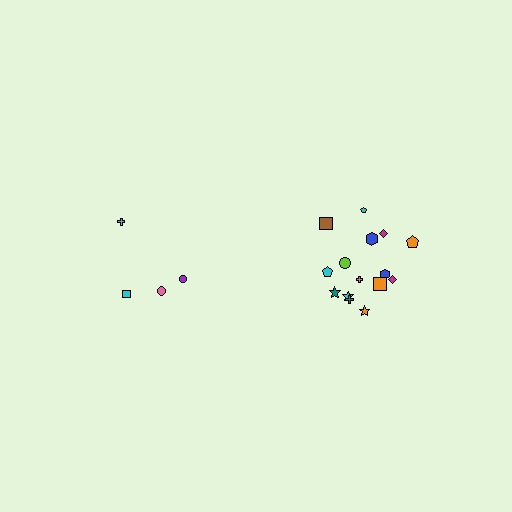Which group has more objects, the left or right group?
The right group.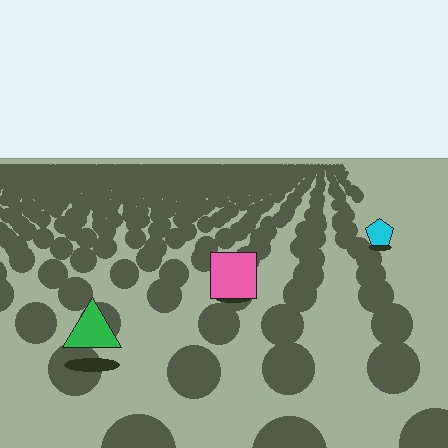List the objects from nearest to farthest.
From nearest to farthest: the green triangle, the pink square, the cyan pentagon.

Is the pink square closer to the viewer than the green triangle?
No. The green triangle is closer — you can tell from the texture gradient: the ground texture is coarser near it.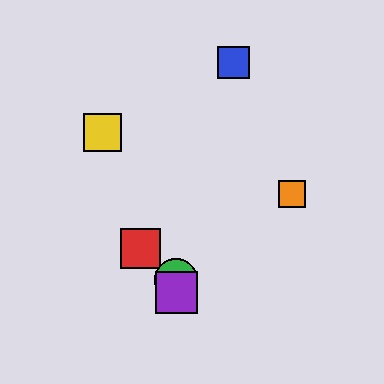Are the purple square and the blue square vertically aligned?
No, the purple square is at x≈176 and the blue square is at x≈234.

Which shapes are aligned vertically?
The green circle, the purple square are aligned vertically.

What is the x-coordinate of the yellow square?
The yellow square is at x≈102.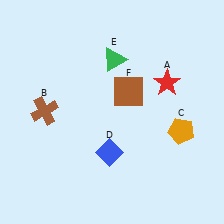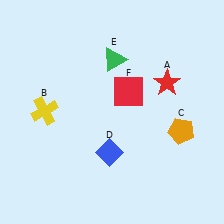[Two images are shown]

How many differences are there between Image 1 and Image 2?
There are 2 differences between the two images.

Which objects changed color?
B changed from brown to yellow. F changed from brown to red.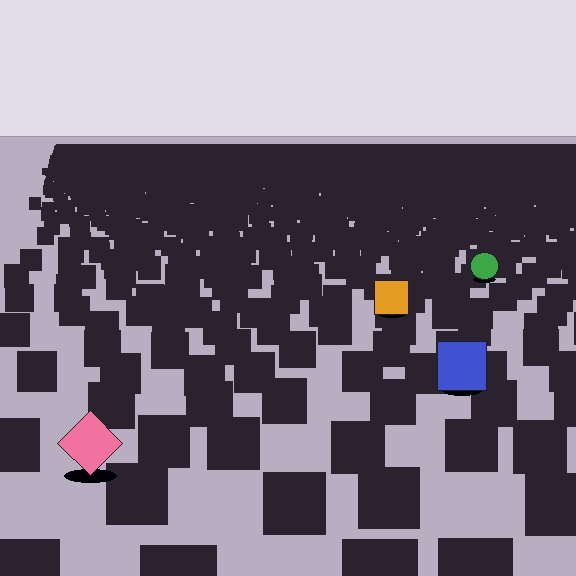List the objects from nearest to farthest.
From nearest to farthest: the pink diamond, the blue square, the orange square, the green circle.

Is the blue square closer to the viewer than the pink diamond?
No. The pink diamond is closer — you can tell from the texture gradient: the ground texture is coarser near it.